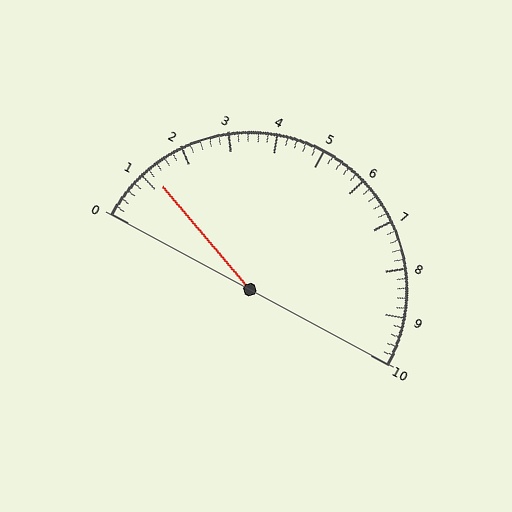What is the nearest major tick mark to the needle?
The nearest major tick mark is 1.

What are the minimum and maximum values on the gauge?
The gauge ranges from 0 to 10.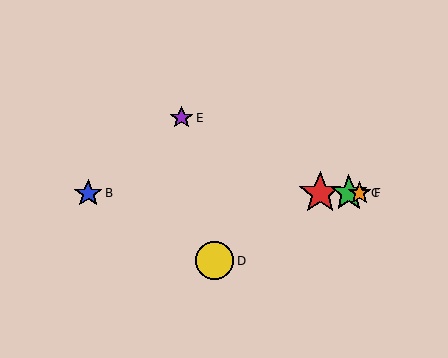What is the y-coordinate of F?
Object F is at y≈193.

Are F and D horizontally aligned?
No, F is at y≈193 and D is at y≈261.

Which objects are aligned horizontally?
Objects A, B, C, F are aligned horizontally.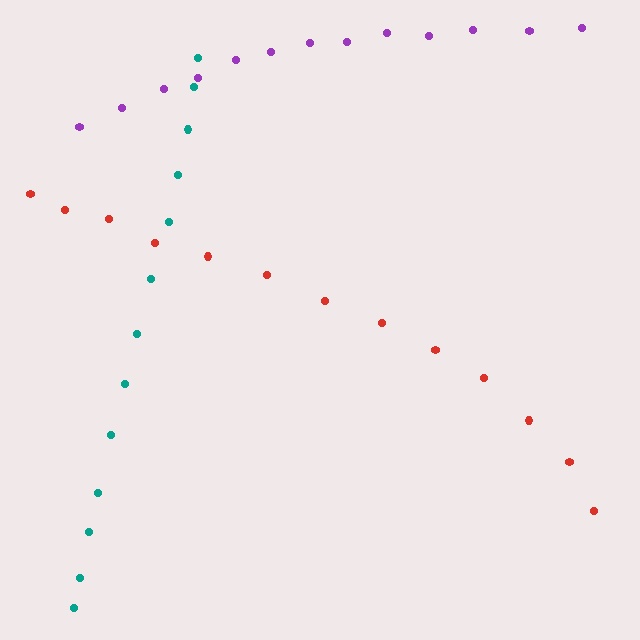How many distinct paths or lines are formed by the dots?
There are 3 distinct paths.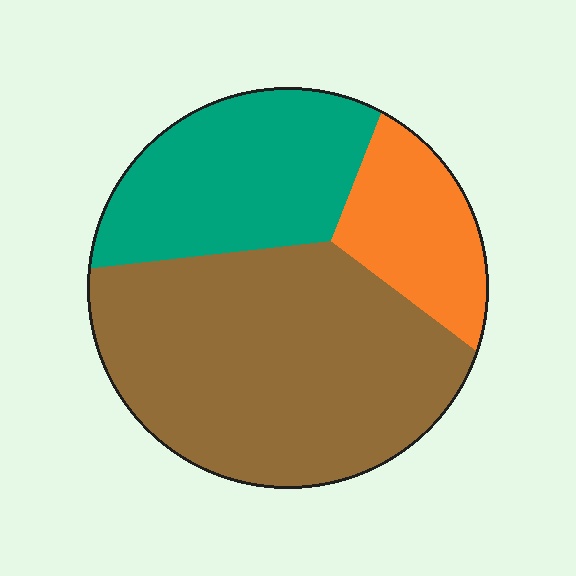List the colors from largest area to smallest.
From largest to smallest: brown, teal, orange.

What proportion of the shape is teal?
Teal takes up about one quarter (1/4) of the shape.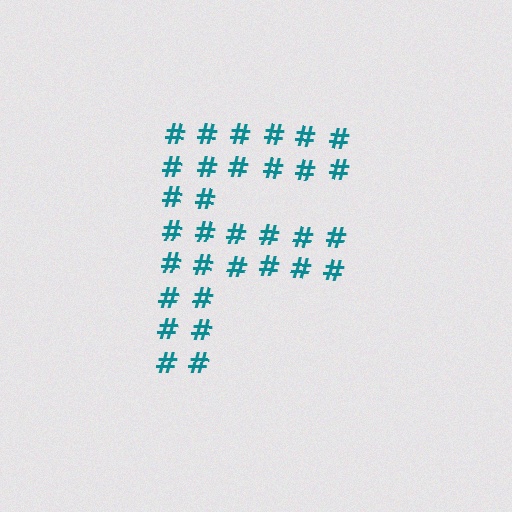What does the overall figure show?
The overall figure shows the letter F.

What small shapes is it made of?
It is made of small hash symbols.